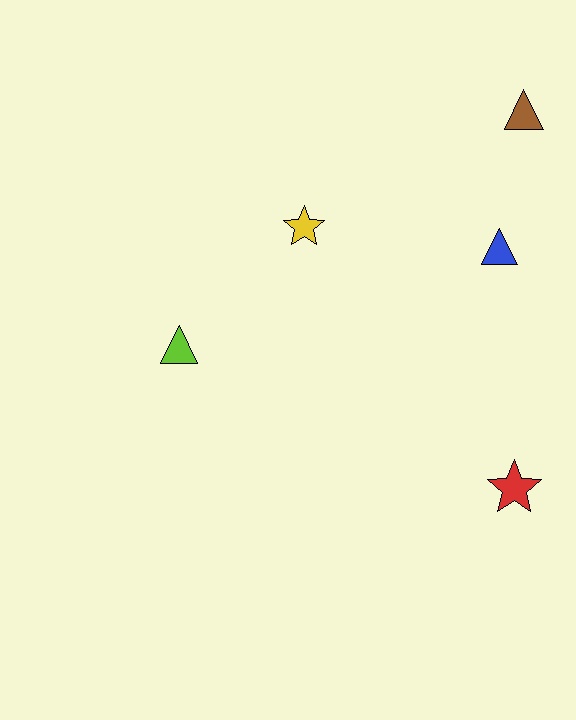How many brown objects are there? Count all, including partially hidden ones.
There is 1 brown object.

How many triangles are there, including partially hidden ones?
There are 3 triangles.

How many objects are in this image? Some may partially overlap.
There are 5 objects.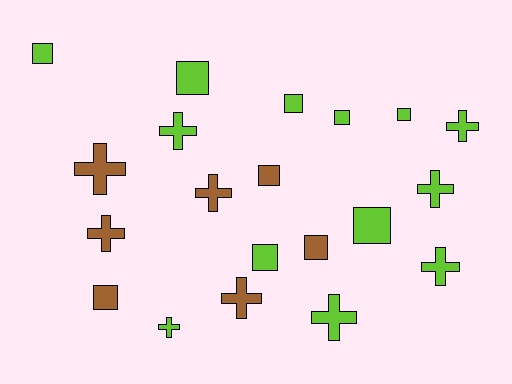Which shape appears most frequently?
Square, with 10 objects.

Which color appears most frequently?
Lime, with 13 objects.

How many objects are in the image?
There are 20 objects.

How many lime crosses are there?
There are 6 lime crosses.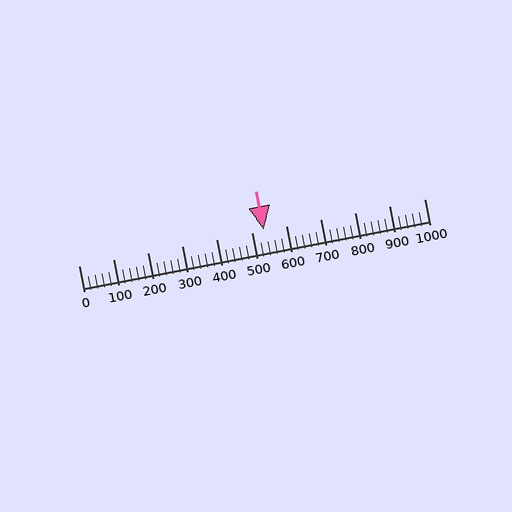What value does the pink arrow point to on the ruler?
The pink arrow points to approximately 534.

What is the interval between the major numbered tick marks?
The major tick marks are spaced 100 units apart.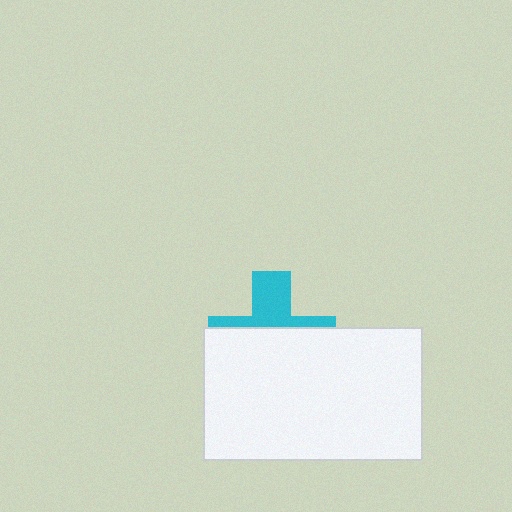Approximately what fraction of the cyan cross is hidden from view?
Roughly 62% of the cyan cross is hidden behind the white rectangle.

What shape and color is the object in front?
The object in front is a white rectangle.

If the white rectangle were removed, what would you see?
You would see the complete cyan cross.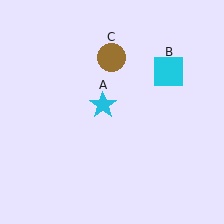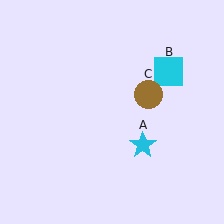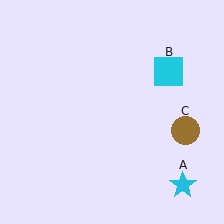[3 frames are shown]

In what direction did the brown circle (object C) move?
The brown circle (object C) moved down and to the right.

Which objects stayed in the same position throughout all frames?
Cyan square (object B) remained stationary.